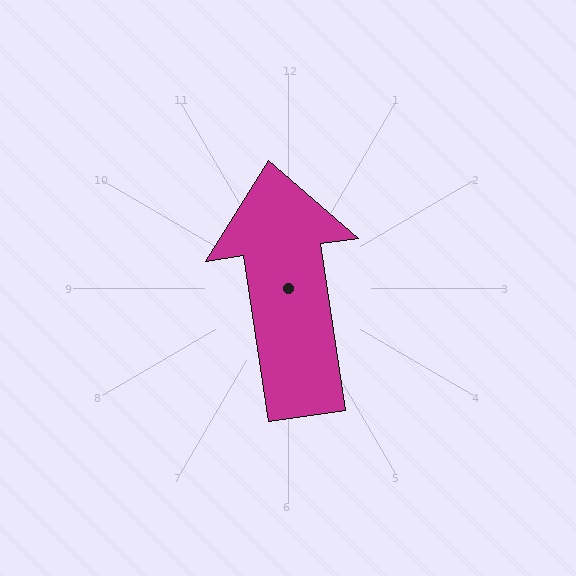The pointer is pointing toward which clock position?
Roughly 12 o'clock.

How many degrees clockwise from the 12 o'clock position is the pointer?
Approximately 352 degrees.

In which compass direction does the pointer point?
North.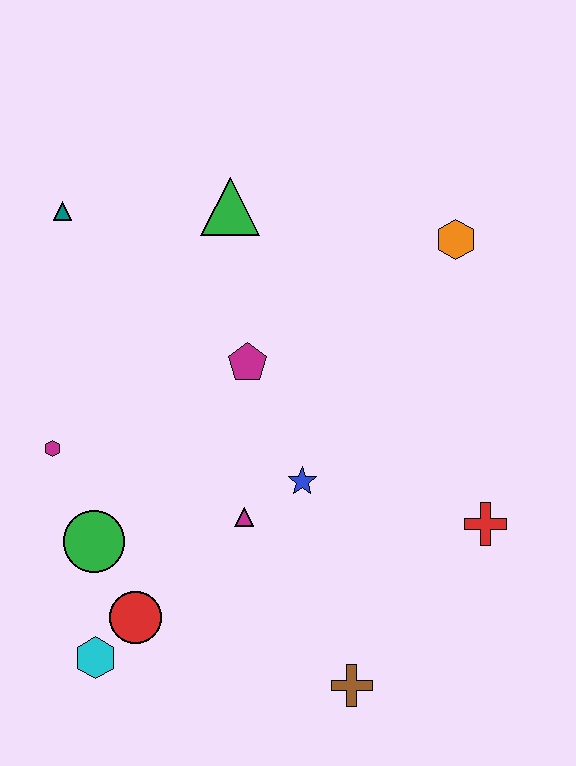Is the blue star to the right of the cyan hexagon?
Yes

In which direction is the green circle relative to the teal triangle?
The green circle is below the teal triangle.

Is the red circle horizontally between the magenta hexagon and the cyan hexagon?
No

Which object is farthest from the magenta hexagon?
The orange hexagon is farthest from the magenta hexagon.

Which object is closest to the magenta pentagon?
The blue star is closest to the magenta pentagon.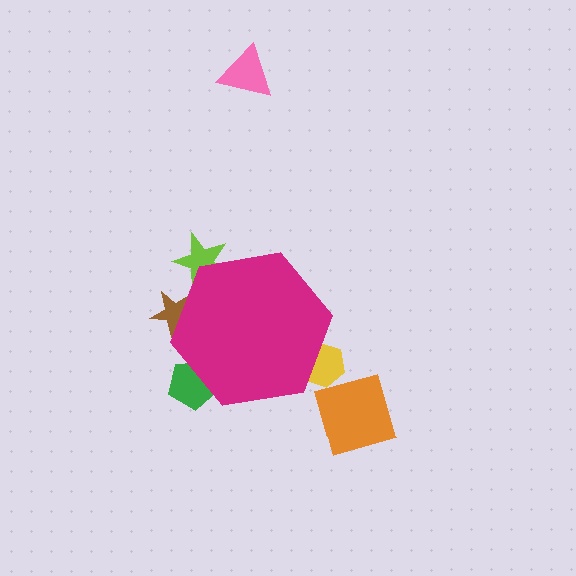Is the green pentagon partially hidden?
Yes, the green pentagon is partially hidden behind the magenta hexagon.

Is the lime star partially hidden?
Yes, the lime star is partially hidden behind the magenta hexagon.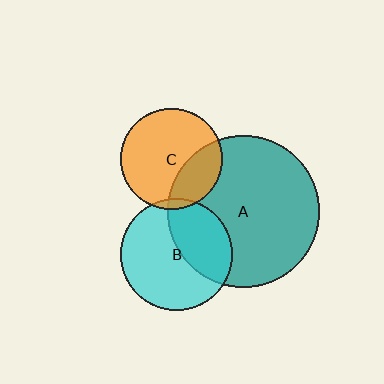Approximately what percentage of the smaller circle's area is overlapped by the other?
Approximately 30%.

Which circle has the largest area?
Circle A (teal).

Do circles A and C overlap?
Yes.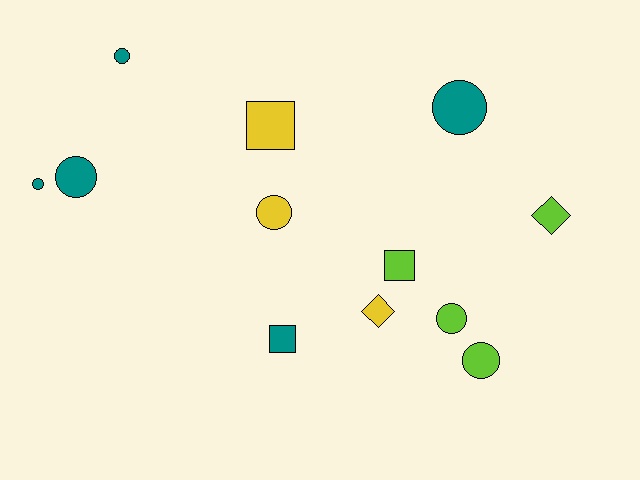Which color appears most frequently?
Teal, with 5 objects.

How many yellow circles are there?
There is 1 yellow circle.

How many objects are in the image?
There are 12 objects.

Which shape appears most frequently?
Circle, with 7 objects.